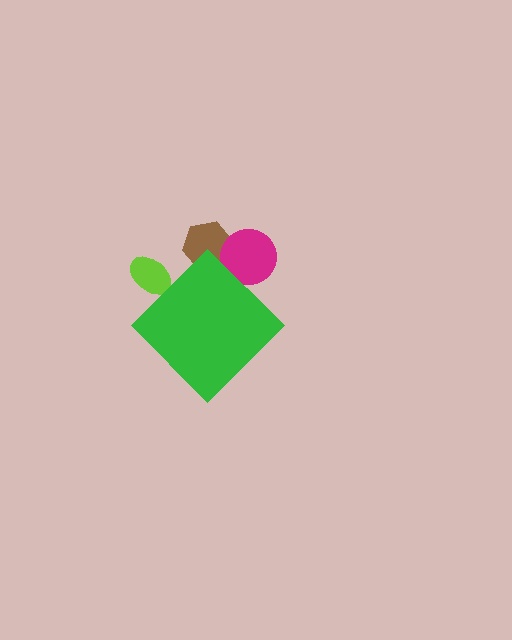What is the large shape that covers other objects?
A green diamond.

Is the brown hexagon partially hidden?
Yes, the brown hexagon is partially hidden behind the green diamond.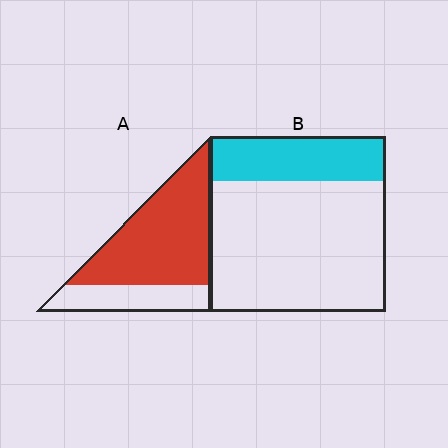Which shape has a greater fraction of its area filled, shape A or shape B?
Shape A.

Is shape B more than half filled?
No.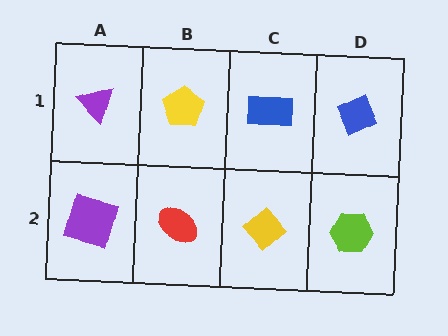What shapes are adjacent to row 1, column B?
A red ellipse (row 2, column B), a purple triangle (row 1, column A), a blue rectangle (row 1, column C).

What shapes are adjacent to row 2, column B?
A yellow pentagon (row 1, column B), a purple square (row 2, column A), a yellow diamond (row 2, column C).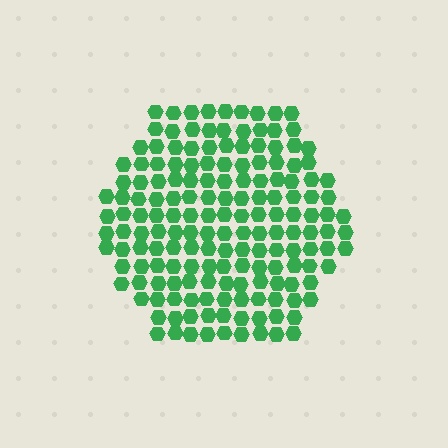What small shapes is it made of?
It is made of small hexagons.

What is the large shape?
The large shape is a hexagon.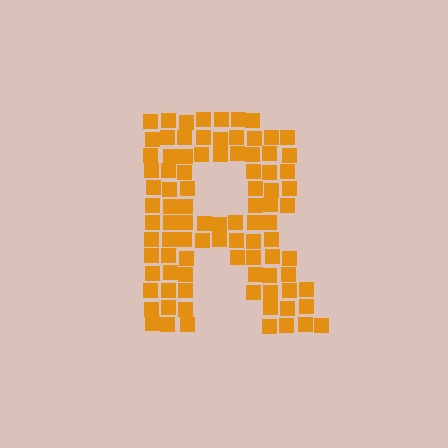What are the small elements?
The small elements are squares.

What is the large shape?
The large shape is the letter R.